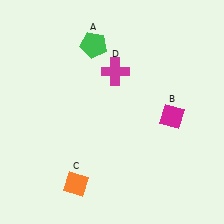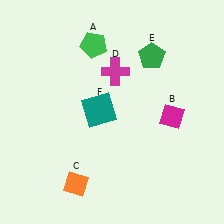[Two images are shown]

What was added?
A green pentagon (E), a teal square (F) were added in Image 2.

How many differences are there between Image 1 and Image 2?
There are 2 differences between the two images.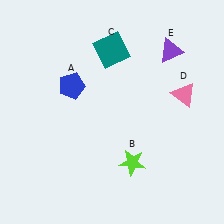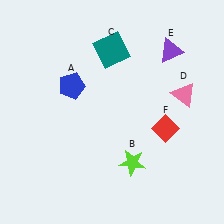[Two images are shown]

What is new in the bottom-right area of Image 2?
A red diamond (F) was added in the bottom-right area of Image 2.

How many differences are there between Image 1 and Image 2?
There is 1 difference between the two images.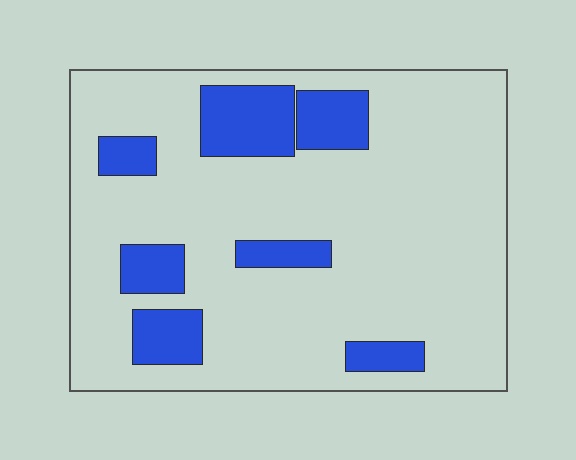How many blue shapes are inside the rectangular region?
7.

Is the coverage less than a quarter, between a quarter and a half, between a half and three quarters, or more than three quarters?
Less than a quarter.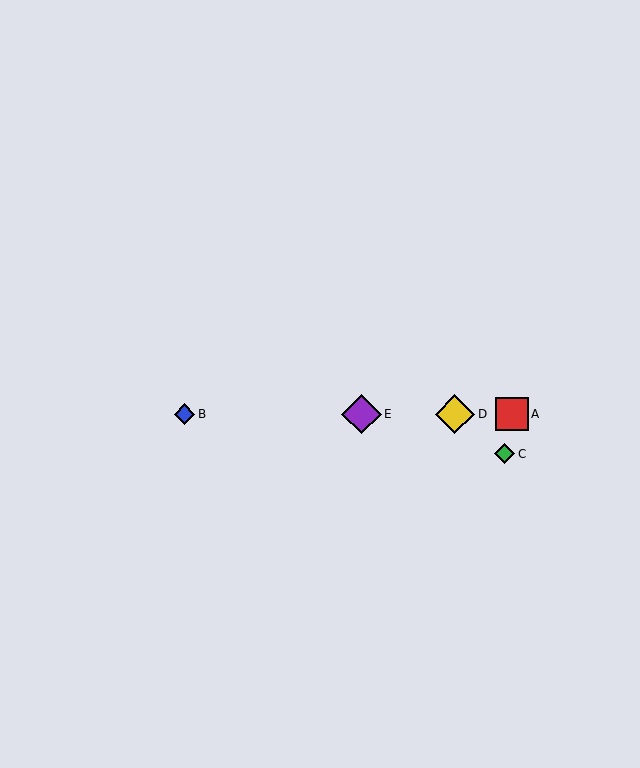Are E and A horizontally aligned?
Yes, both are at y≈414.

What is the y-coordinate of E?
Object E is at y≈414.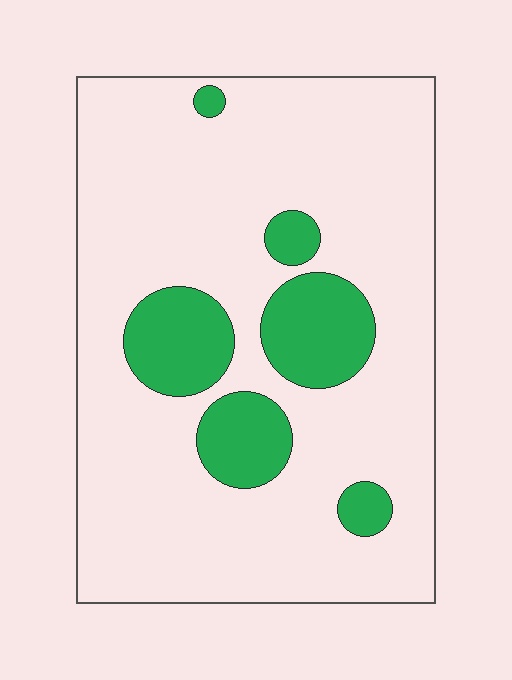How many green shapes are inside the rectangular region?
6.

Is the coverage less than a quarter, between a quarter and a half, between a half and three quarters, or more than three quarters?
Less than a quarter.